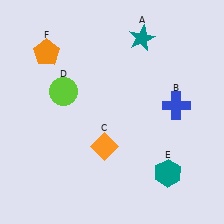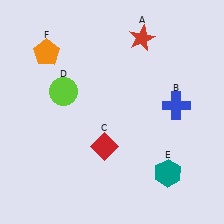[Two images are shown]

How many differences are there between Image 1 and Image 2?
There are 2 differences between the two images.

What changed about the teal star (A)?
In Image 1, A is teal. In Image 2, it changed to red.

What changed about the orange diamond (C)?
In Image 1, C is orange. In Image 2, it changed to red.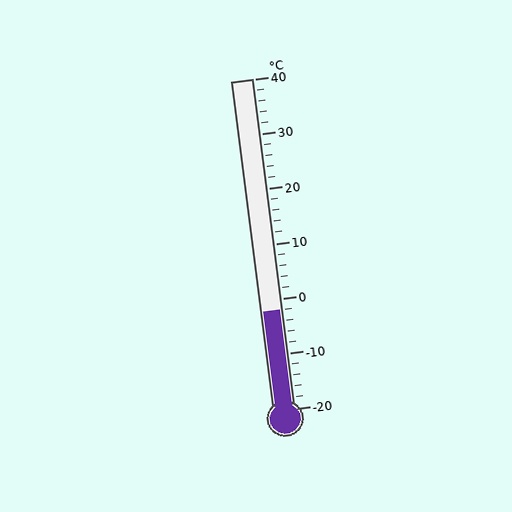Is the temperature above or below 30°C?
The temperature is below 30°C.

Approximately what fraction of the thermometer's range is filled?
The thermometer is filled to approximately 30% of its range.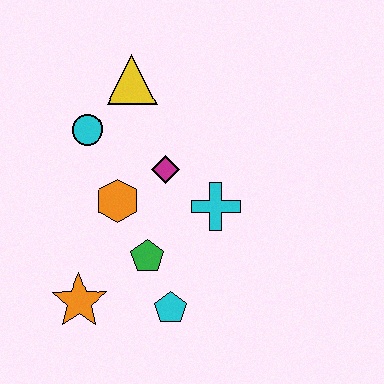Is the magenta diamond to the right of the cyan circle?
Yes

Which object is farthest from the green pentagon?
The yellow triangle is farthest from the green pentagon.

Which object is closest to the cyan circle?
The yellow triangle is closest to the cyan circle.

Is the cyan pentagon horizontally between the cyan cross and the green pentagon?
Yes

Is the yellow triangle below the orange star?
No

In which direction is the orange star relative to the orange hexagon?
The orange star is below the orange hexagon.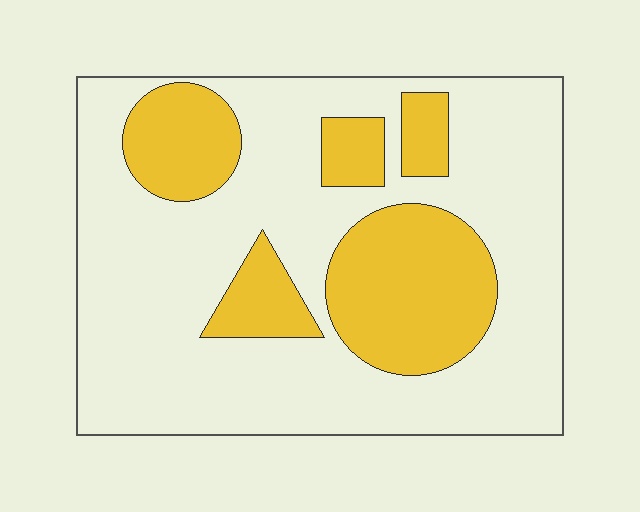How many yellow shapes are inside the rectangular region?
5.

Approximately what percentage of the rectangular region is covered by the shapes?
Approximately 30%.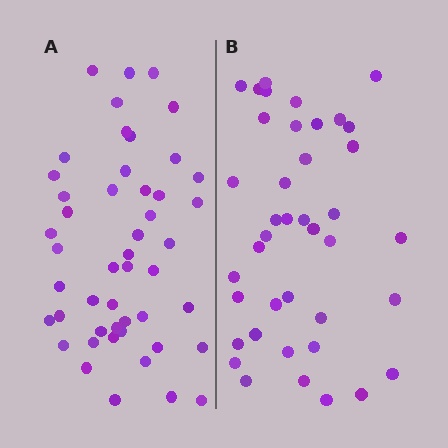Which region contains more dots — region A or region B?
Region A (the left region) has more dots.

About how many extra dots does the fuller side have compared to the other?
Region A has roughly 8 or so more dots than region B.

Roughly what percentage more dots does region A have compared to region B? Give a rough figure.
About 20% more.